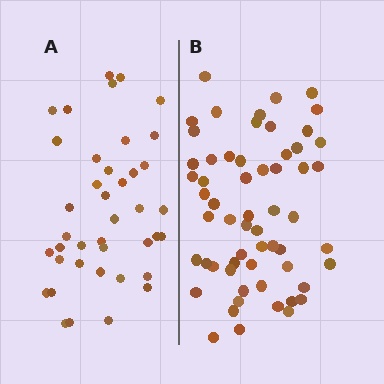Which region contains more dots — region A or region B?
Region B (the right region) has more dots.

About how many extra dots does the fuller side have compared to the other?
Region B has approximately 20 more dots than region A.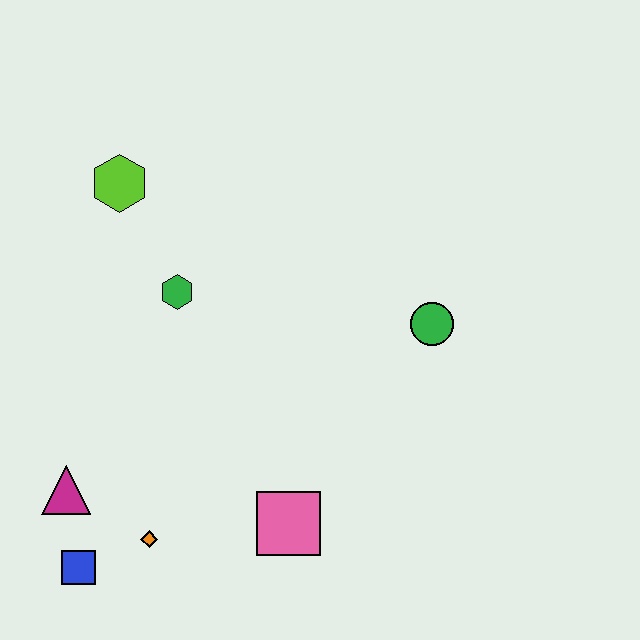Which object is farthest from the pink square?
The lime hexagon is farthest from the pink square.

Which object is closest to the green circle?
The pink square is closest to the green circle.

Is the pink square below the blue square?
No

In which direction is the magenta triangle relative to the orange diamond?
The magenta triangle is to the left of the orange diamond.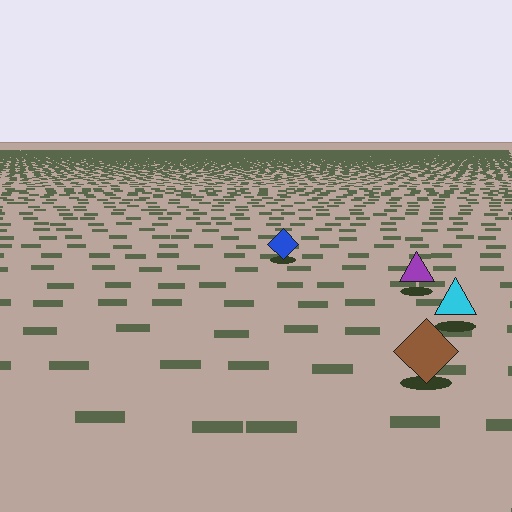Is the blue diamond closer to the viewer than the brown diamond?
No. The brown diamond is closer — you can tell from the texture gradient: the ground texture is coarser near it.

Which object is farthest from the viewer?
The blue diamond is farthest from the viewer. It appears smaller and the ground texture around it is denser.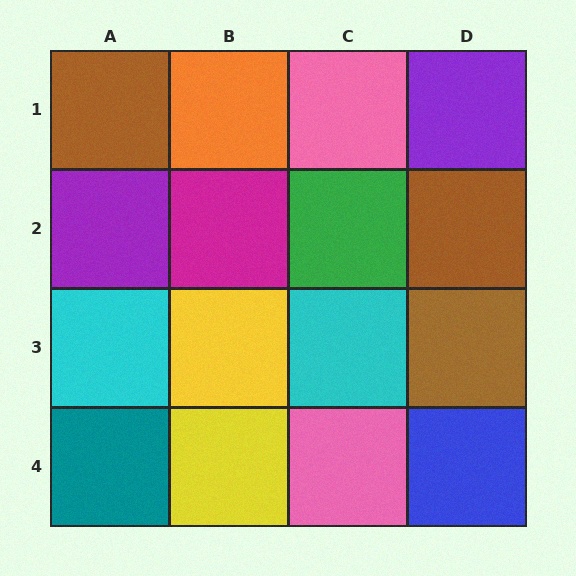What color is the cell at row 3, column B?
Yellow.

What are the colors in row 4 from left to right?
Teal, yellow, pink, blue.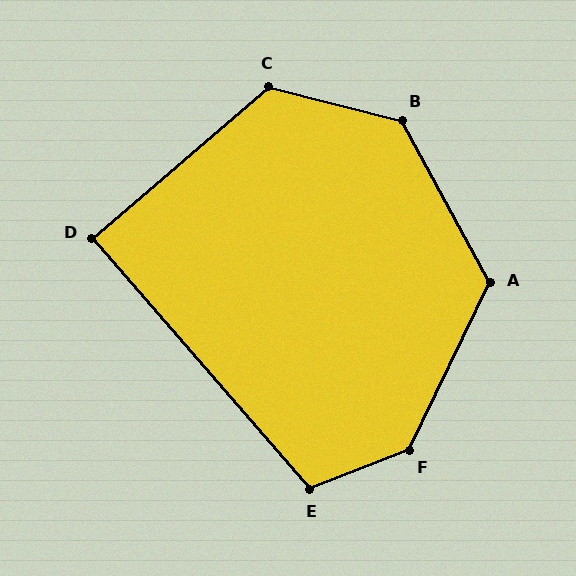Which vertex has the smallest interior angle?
D, at approximately 90 degrees.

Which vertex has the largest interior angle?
F, at approximately 137 degrees.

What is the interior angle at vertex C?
Approximately 125 degrees (obtuse).